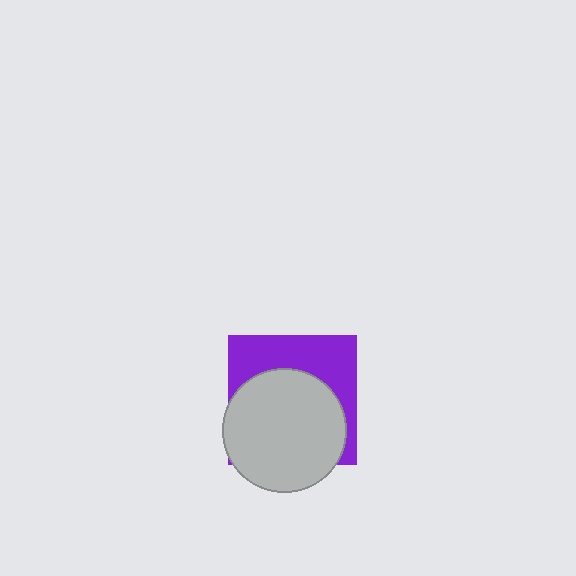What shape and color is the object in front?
The object in front is a light gray circle.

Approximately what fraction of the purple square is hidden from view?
Roughly 60% of the purple square is hidden behind the light gray circle.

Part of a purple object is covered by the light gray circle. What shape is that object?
It is a square.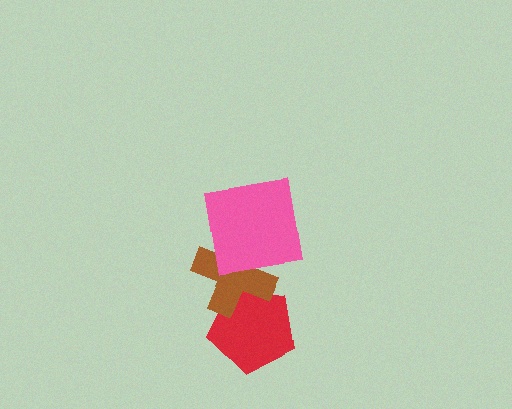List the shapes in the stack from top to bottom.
From top to bottom: the pink square, the brown cross, the red pentagon.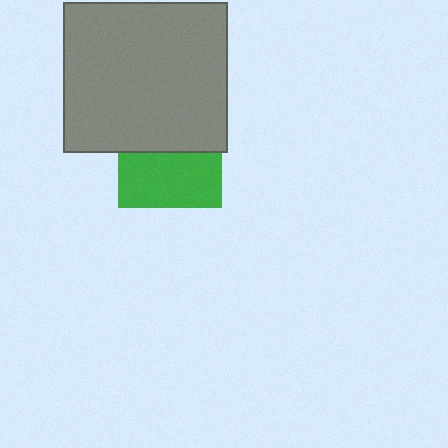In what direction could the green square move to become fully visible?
The green square could move down. That would shift it out from behind the gray rectangle entirely.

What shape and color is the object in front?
The object in front is a gray rectangle.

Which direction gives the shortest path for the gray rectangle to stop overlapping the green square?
Moving up gives the shortest separation.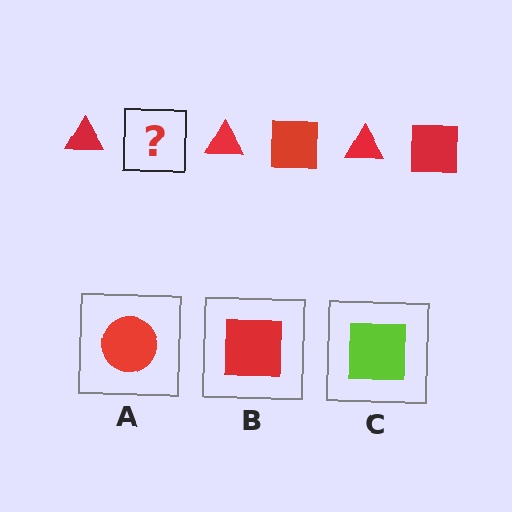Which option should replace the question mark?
Option B.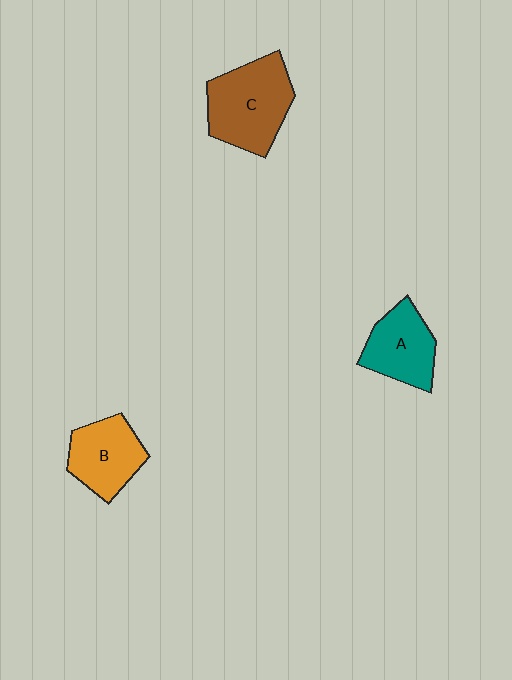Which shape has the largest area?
Shape C (brown).